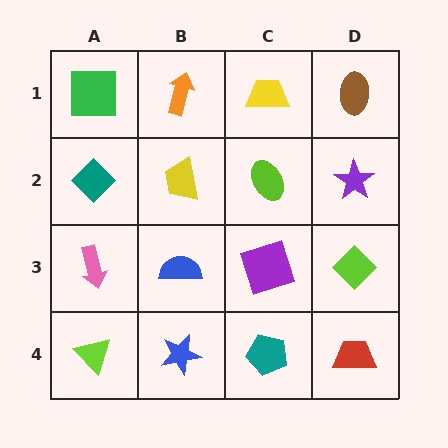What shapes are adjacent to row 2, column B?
An orange arrow (row 1, column B), a blue semicircle (row 3, column B), a teal diamond (row 2, column A), a lime ellipse (row 2, column C).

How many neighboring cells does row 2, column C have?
4.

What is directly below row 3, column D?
A red trapezoid.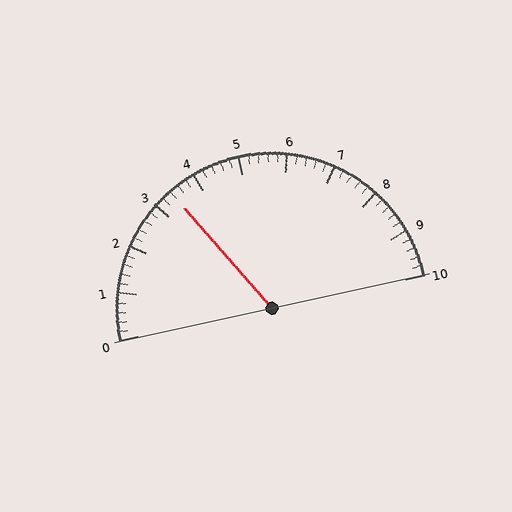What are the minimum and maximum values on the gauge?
The gauge ranges from 0 to 10.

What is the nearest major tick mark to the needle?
The nearest major tick mark is 3.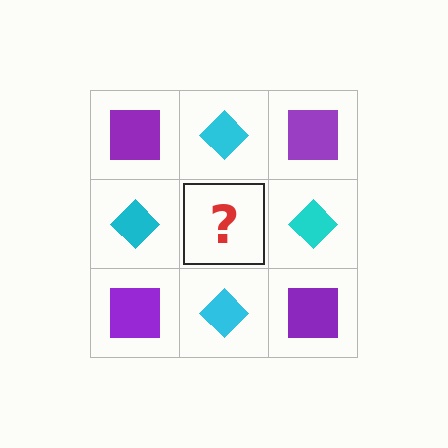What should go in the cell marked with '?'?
The missing cell should contain a purple square.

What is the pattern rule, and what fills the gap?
The rule is that it alternates purple square and cyan diamond in a checkerboard pattern. The gap should be filled with a purple square.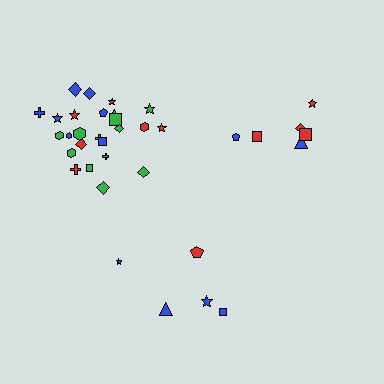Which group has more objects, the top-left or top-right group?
The top-left group.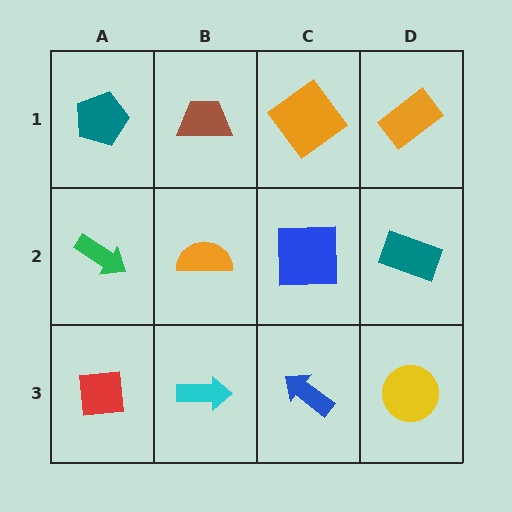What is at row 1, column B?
A brown trapezoid.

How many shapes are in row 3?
4 shapes.